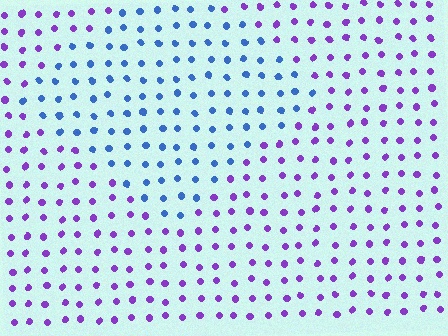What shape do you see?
I see a diamond.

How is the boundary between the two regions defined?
The boundary is defined purely by a slight shift in hue (about 57 degrees). Spacing, size, and orientation are identical on both sides.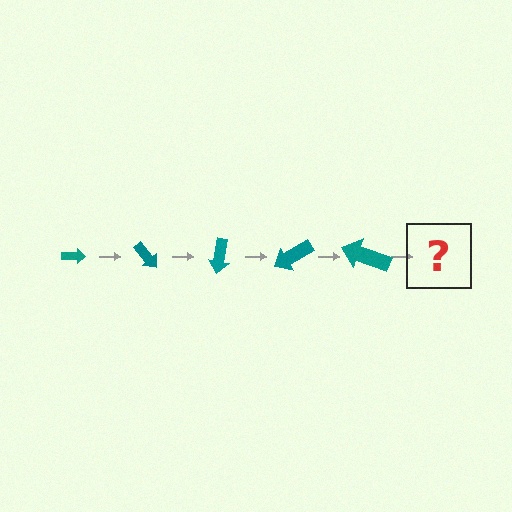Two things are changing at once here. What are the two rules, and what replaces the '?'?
The two rules are that the arrow grows larger each step and it rotates 50 degrees each step. The '?' should be an arrow, larger than the previous one and rotated 250 degrees from the start.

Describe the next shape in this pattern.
It should be an arrow, larger than the previous one and rotated 250 degrees from the start.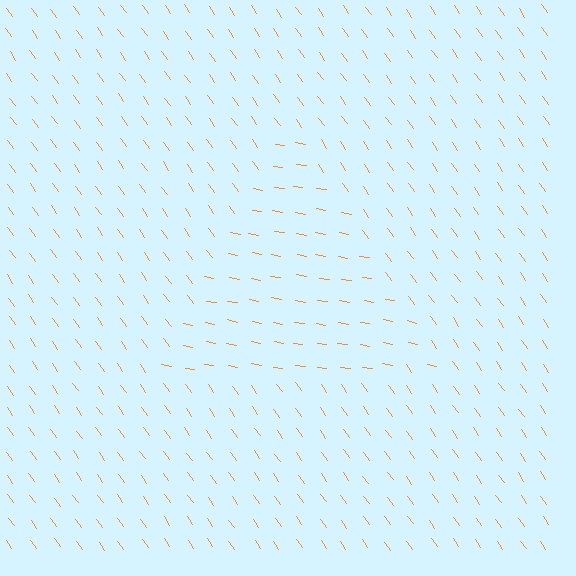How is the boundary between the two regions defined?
The boundary is defined purely by a change in line orientation (approximately 45 degrees difference). All lines are the same color and thickness.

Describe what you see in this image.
The image is filled with small orange line segments. A triangle region in the image has lines oriented differently from the surrounding lines, creating a visible texture boundary.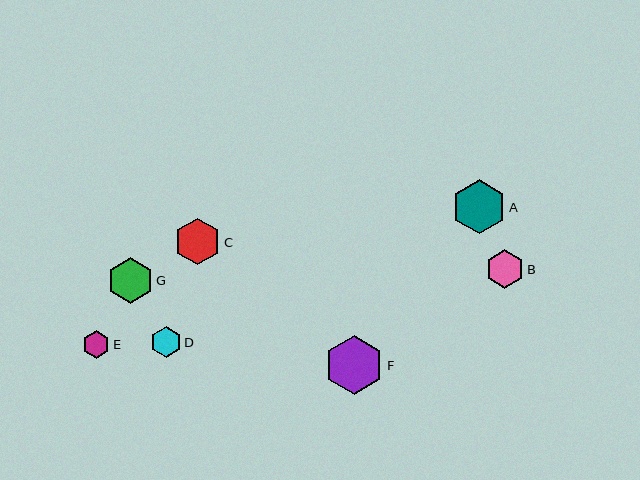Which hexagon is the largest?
Hexagon F is the largest with a size of approximately 59 pixels.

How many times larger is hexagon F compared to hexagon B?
Hexagon F is approximately 1.5 times the size of hexagon B.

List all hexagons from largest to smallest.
From largest to smallest: F, A, C, G, B, D, E.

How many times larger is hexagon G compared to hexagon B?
Hexagon G is approximately 1.2 times the size of hexagon B.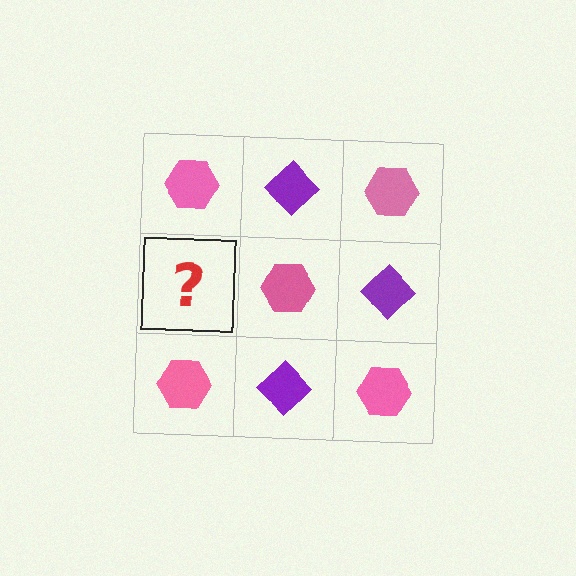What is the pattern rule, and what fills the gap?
The rule is that it alternates pink hexagon and purple diamond in a checkerboard pattern. The gap should be filled with a purple diamond.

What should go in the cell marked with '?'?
The missing cell should contain a purple diamond.